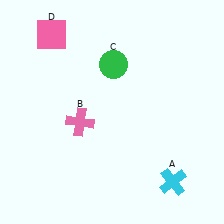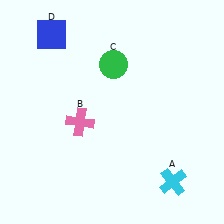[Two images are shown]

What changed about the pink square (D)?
In Image 1, D is pink. In Image 2, it changed to blue.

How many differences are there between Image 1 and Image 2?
There is 1 difference between the two images.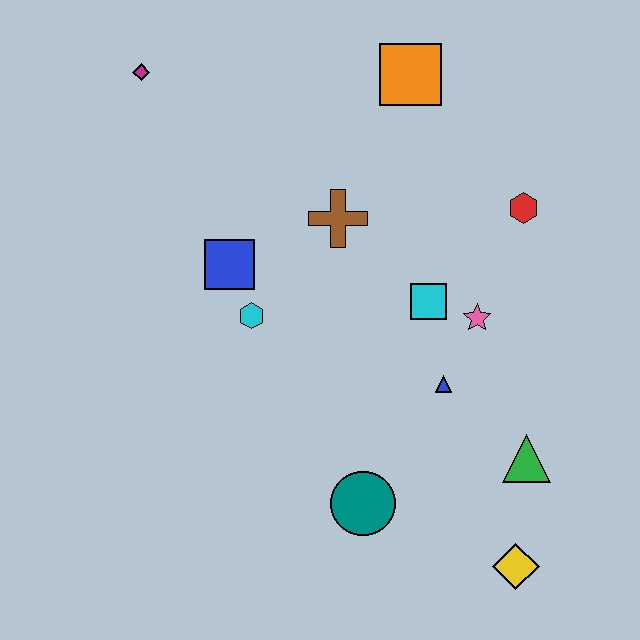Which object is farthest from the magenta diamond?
The yellow diamond is farthest from the magenta diamond.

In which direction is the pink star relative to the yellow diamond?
The pink star is above the yellow diamond.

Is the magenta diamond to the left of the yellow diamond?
Yes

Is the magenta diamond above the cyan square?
Yes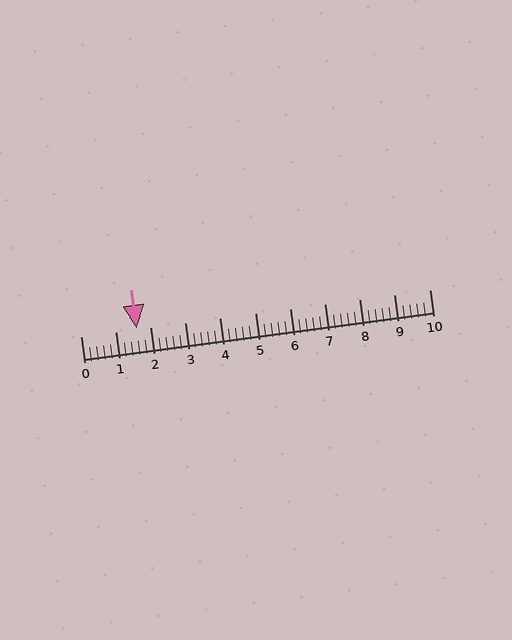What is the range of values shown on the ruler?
The ruler shows values from 0 to 10.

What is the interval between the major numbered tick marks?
The major tick marks are spaced 1 units apart.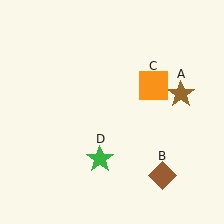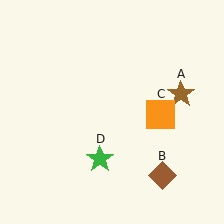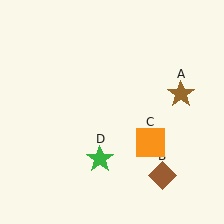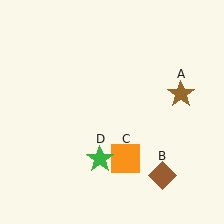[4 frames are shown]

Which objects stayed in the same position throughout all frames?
Brown star (object A) and brown diamond (object B) and green star (object D) remained stationary.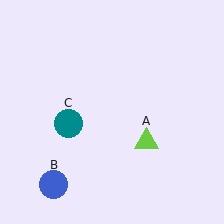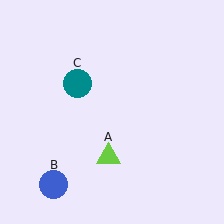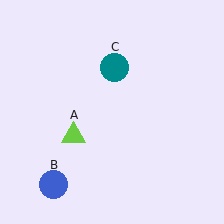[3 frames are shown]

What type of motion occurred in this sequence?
The lime triangle (object A), teal circle (object C) rotated clockwise around the center of the scene.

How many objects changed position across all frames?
2 objects changed position: lime triangle (object A), teal circle (object C).